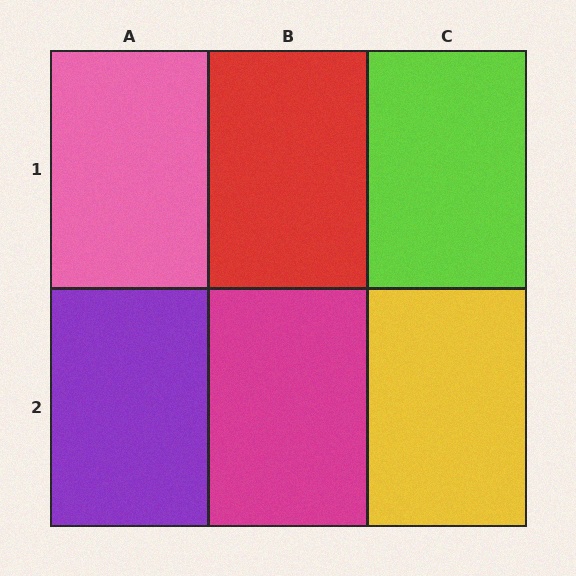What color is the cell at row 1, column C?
Lime.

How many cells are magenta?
1 cell is magenta.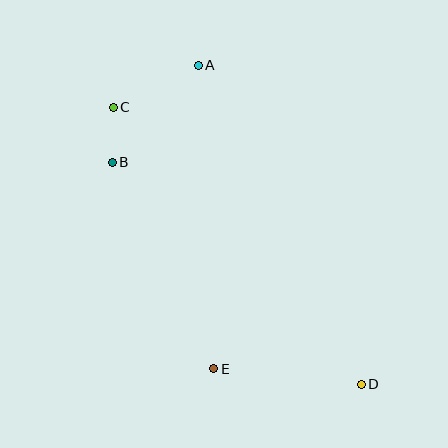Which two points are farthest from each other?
Points C and D are farthest from each other.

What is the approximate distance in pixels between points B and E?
The distance between B and E is approximately 230 pixels.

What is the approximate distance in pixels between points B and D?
The distance between B and D is approximately 334 pixels.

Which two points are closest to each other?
Points B and C are closest to each other.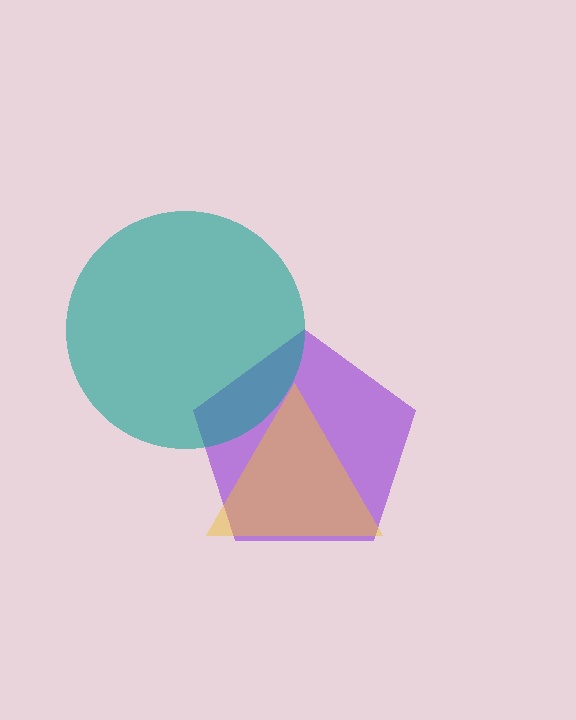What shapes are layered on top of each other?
The layered shapes are: a purple pentagon, a yellow triangle, a teal circle.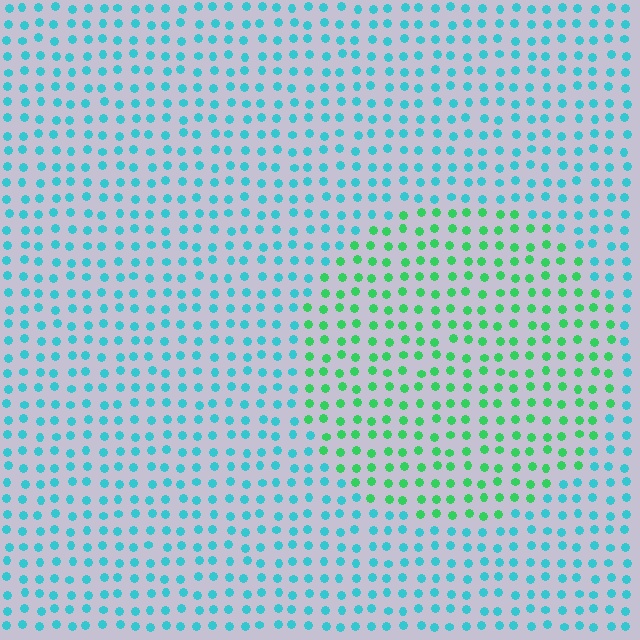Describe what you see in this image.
The image is filled with small cyan elements in a uniform arrangement. A circle-shaped region is visible where the elements are tinted to a slightly different hue, forming a subtle color boundary.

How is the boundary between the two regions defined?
The boundary is defined purely by a slight shift in hue (about 47 degrees). Spacing, size, and orientation are identical on both sides.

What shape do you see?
I see a circle.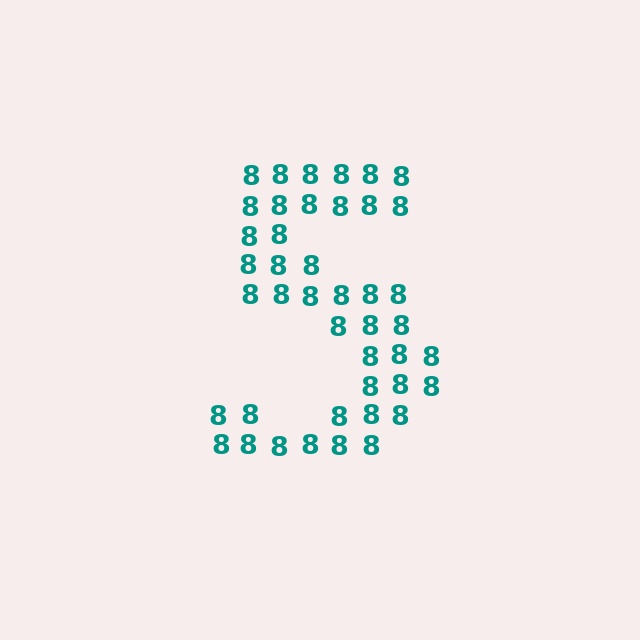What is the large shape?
The large shape is the digit 5.